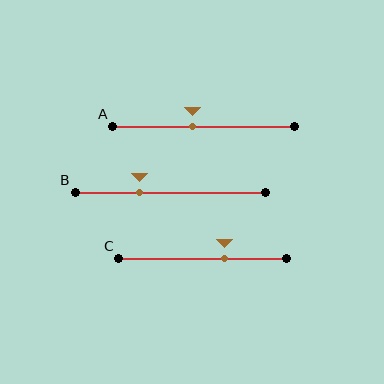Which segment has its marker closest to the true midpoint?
Segment A has its marker closest to the true midpoint.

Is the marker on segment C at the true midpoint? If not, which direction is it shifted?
No, the marker on segment C is shifted to the right by about 13% of the segment length.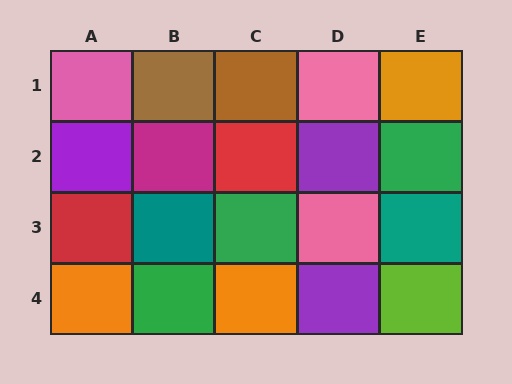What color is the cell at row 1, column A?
Pink.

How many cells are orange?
3 cells are orange.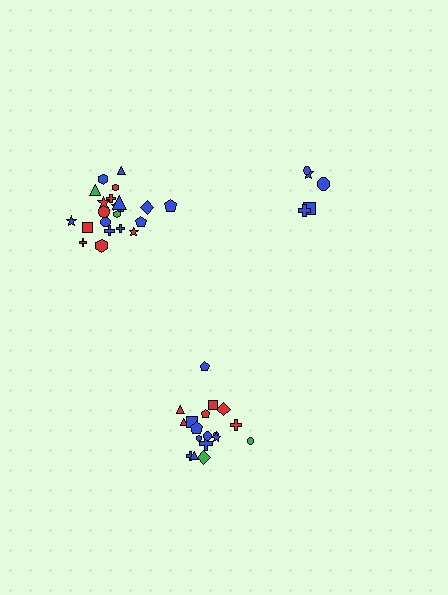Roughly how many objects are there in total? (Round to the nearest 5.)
Roughly 45 objects in total.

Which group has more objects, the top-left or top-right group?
The top-left group.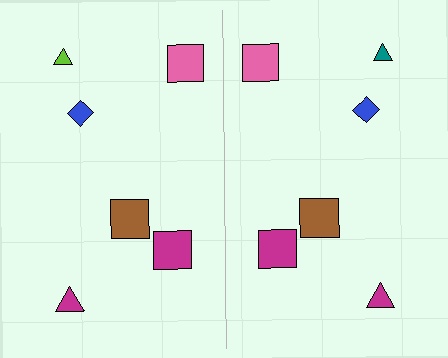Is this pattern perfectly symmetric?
No, the pattern is not perfectly symmetric. The teal triangle on the right side breaks the symmetry — its mirror counterpart is lime.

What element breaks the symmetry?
The teal triangle on the right side breaks the symmetry — its mirror counterpart is lime.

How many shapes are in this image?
There are 12 shapes in this image.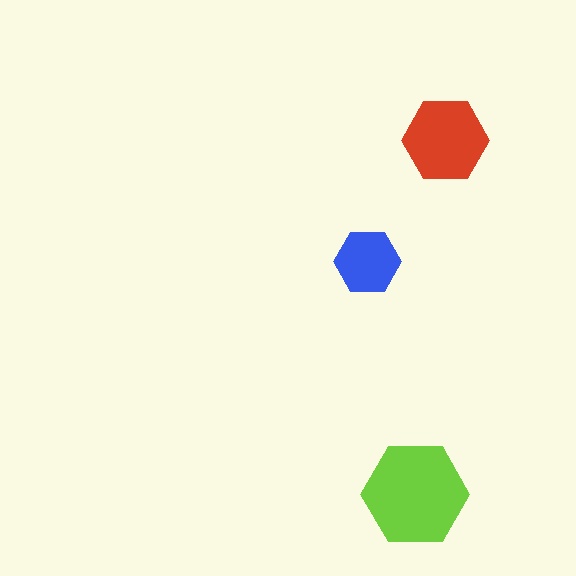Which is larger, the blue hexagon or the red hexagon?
The red one.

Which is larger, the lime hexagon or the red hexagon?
The lime one.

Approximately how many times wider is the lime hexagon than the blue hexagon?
About 1.5 times wider.